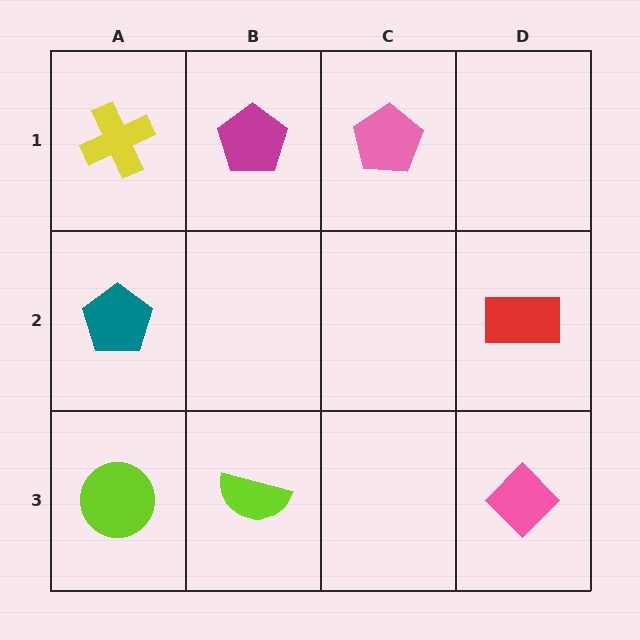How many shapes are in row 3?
3 shapes.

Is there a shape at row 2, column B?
No, that cell is empty.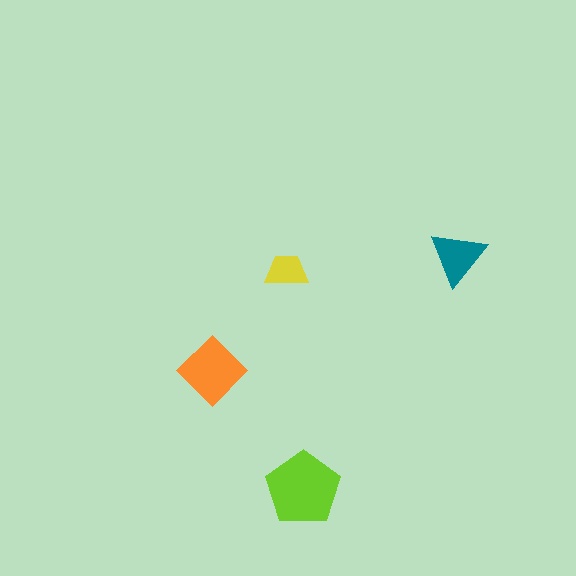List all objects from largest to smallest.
The lime pentagon, the orange diamond, the teal triangle, the yellow trapezoid.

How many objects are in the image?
There are 4 objects in the image.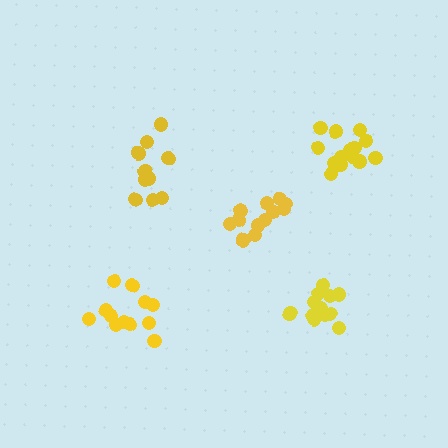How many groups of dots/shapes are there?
There are 5 groups.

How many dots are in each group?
Group 1: 13 dots, Group 2: 11 dots, Group 3: 12 dots, Group 4: 14 dots, Group 5: 12 dots (62 total).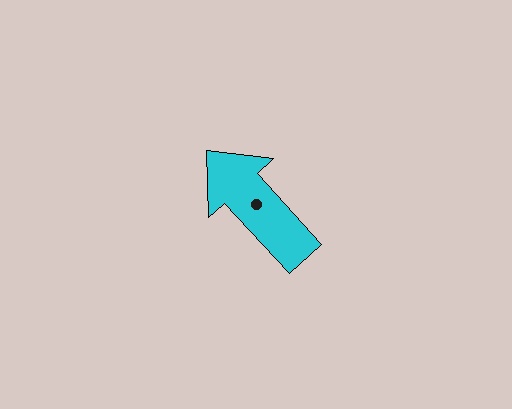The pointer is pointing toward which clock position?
Roughly 11 o'clock.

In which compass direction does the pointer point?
Northwest.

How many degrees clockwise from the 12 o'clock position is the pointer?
Approximately 318 degrees.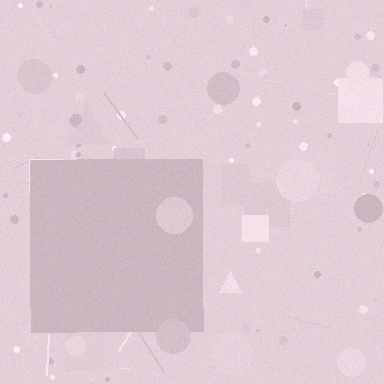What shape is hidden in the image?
A square is hidden in the image.